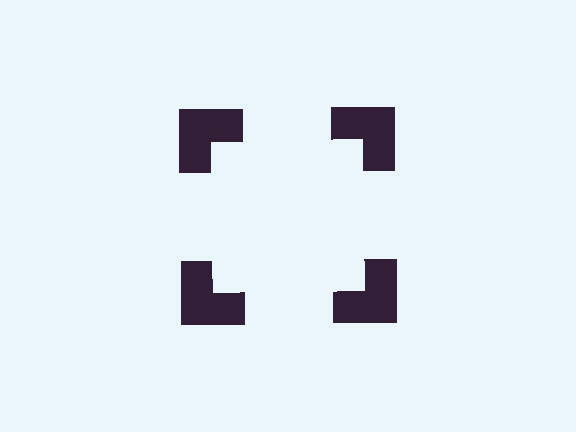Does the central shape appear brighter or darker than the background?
It typically appears slightly brighter than the background, even though no actual brightness change is drawn.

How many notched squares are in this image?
There are 4 — one at each vertex of the illusory square.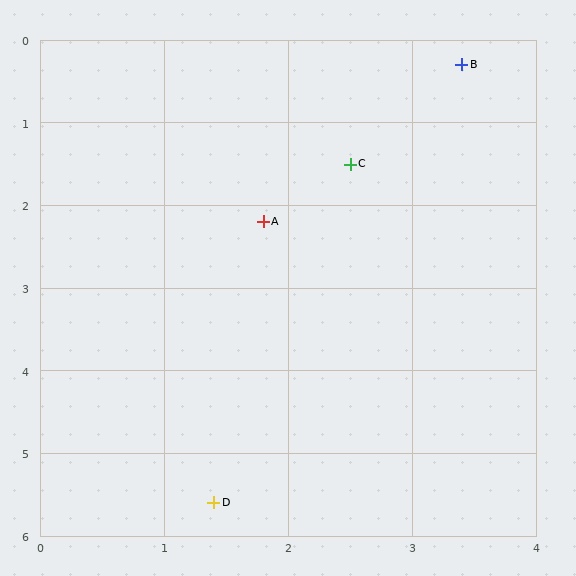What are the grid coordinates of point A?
Point A is at approximately (1.8, 2.2).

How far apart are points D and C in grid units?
Points D and C are about 4.2 grid units apart.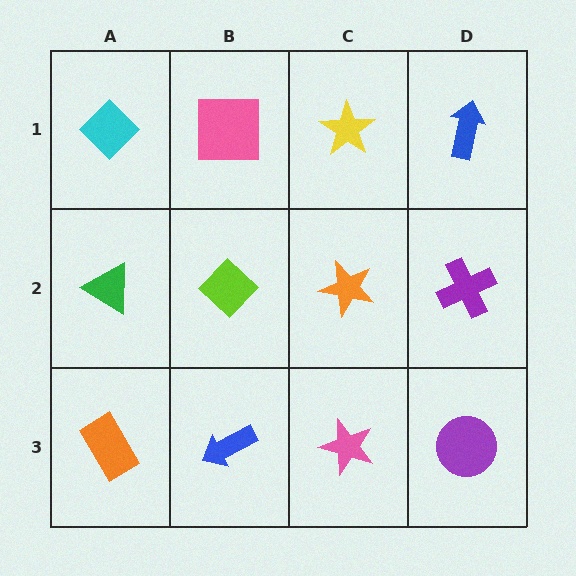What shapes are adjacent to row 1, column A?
A green triangle (row 2, column A), a pink square (row 1, column B).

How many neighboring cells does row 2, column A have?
3.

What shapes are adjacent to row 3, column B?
A lime diamond (row 2, column B), an orange rectangle (row 3, column A), a pink star (row 3, column C).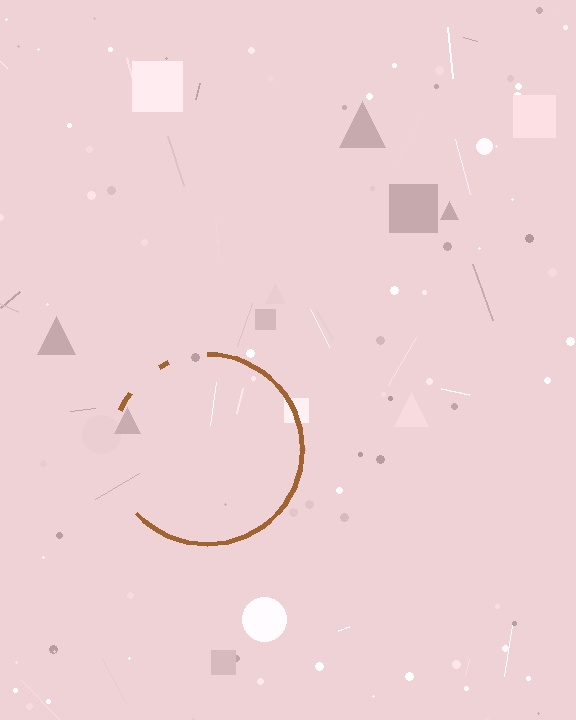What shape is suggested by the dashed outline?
The dashed outline suggests a circle.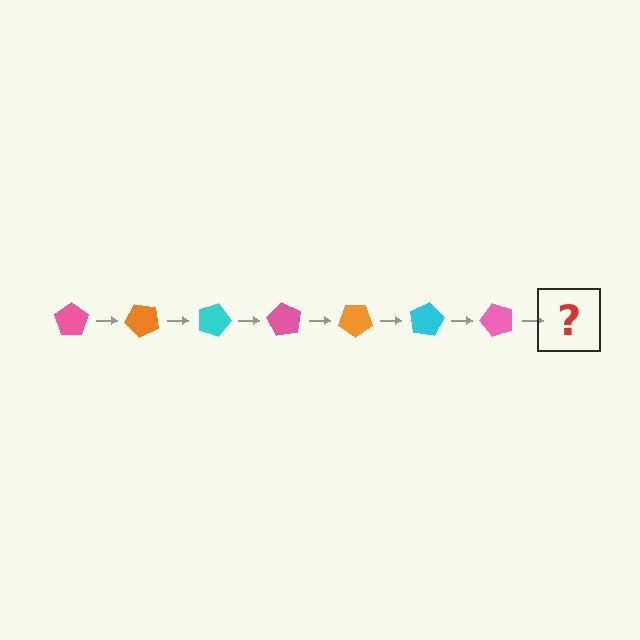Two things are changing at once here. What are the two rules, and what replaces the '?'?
The two rules are that it rotates 45 degrees each step and the color cycles through pink, orange, and cyan. The '?' should be an orange pentagon, rotated 315 degrees from the start.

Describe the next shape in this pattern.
It should be an orange pentagon, rotated 315 degrees from the start.